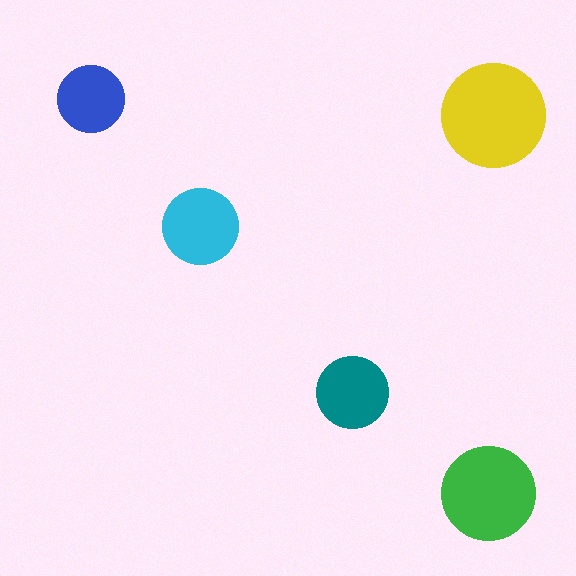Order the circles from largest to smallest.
the yellow one, the green one, the cyan one, the teal one, the blue one.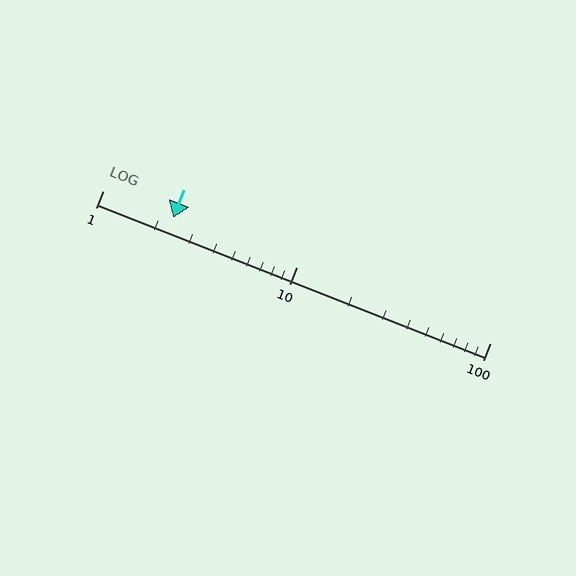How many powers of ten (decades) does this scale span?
The scale spans 2 decades, from 1 to 100.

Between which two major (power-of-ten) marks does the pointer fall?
The pointer is between 1 and 10.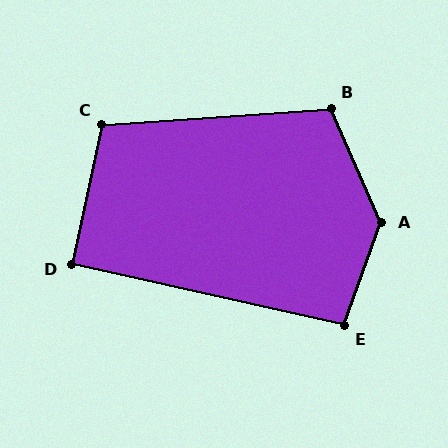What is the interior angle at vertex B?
Approximately 110 degrees (obtuse).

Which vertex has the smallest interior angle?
D, at approximately 90 degrees.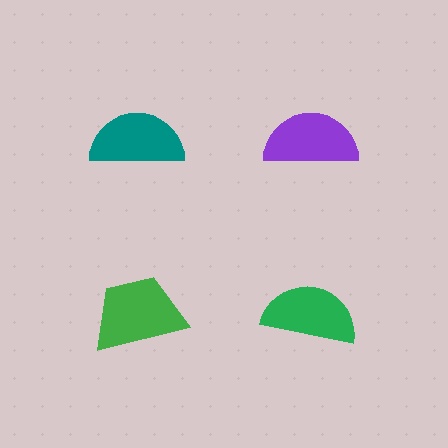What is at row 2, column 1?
A green trapezoid.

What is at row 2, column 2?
A green semicircle.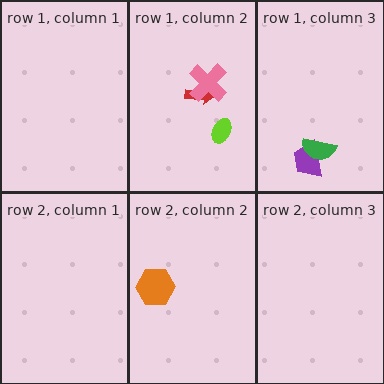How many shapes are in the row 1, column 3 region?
2.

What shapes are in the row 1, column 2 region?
The red arrow, the pink cross, the lime ellipse.